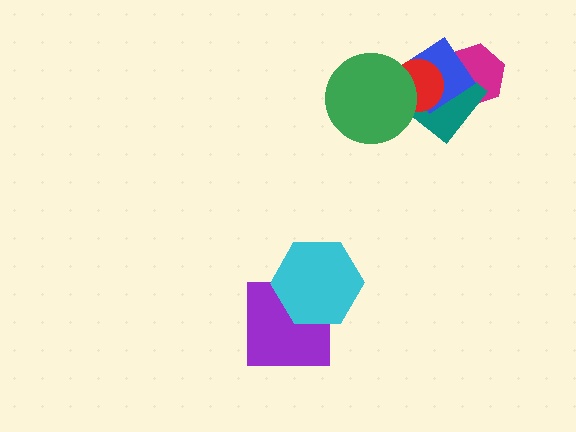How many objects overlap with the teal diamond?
4 objects overlap with the teal diamond.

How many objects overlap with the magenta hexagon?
2 objects overlap with the magenta hexagon.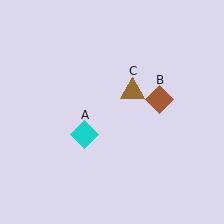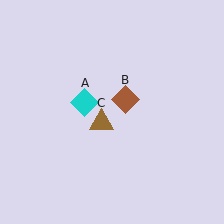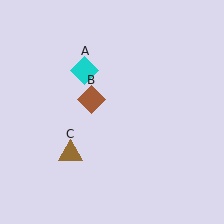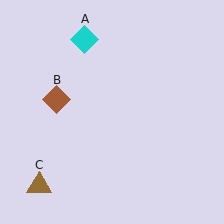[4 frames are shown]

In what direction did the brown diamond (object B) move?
The brown diamond (object B) moved left.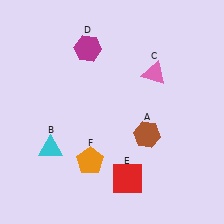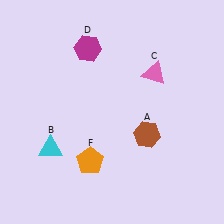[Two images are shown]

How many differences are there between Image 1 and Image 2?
There is 1 difference between the two images.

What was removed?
The red square (E) was removed in Image 2.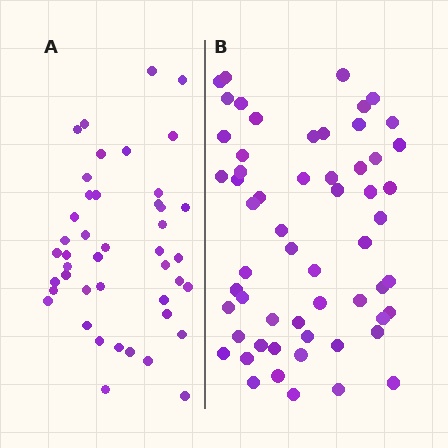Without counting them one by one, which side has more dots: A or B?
Region B (the right region) has more dots.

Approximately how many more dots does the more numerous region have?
Region B has approximately 15 more dots than region A.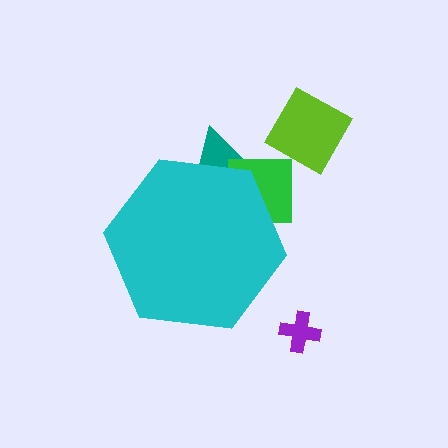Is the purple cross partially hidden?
No, the purple cross is fully visible.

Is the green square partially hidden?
Yes, the green square is partially hidden behind the cyan hexagon.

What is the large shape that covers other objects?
A cyan hexagon.